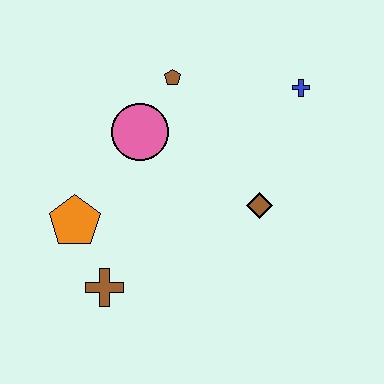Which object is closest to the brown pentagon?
The pink circle is closest to the brown pentagon.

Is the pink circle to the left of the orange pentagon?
No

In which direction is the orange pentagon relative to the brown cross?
The orange pentagon is above the brown cross.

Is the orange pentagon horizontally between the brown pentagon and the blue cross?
No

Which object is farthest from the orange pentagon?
The blue cross is farthest from the orange pentagon.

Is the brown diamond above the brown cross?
Yes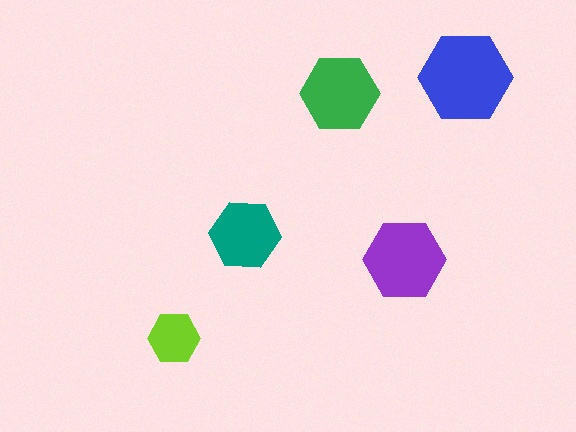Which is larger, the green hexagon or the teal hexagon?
The green one.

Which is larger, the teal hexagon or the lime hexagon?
The teal one.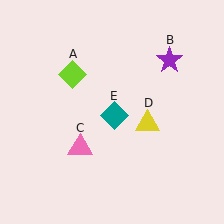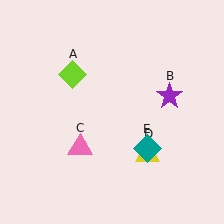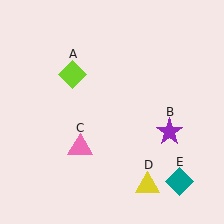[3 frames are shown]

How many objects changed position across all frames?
3 objects changed position: purple star (object B), yellow triangle (object D), teal diamond (object E).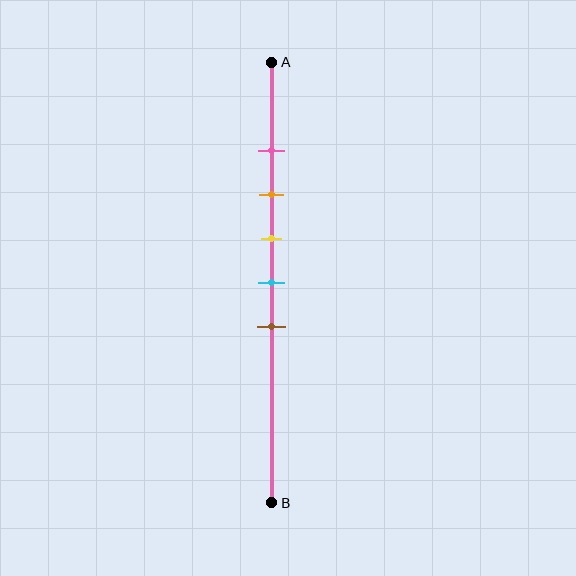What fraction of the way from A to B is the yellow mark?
The yellow mark is approximately 40% (0.4) of the way from A to B.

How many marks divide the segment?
There are 5 marks dividing the segment.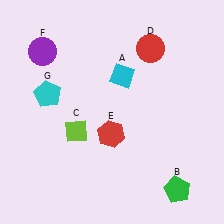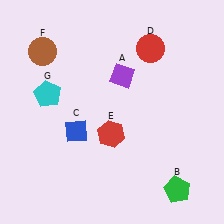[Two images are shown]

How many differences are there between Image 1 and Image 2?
There are 3 differences between the two images.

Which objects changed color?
A changed from cyan to purple. C changed from lime to blue. F changed from purple to brown.